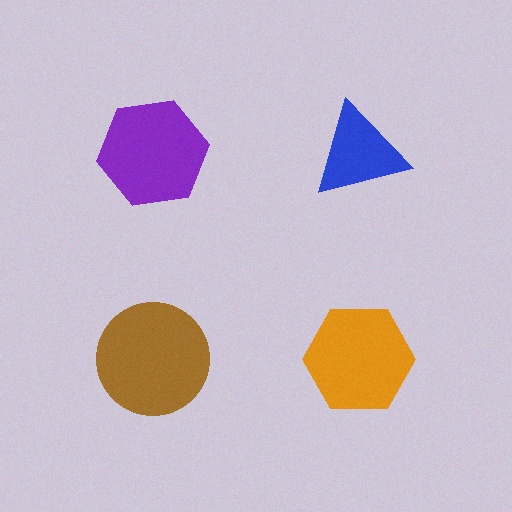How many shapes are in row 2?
2 shapes.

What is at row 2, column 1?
A brown circle.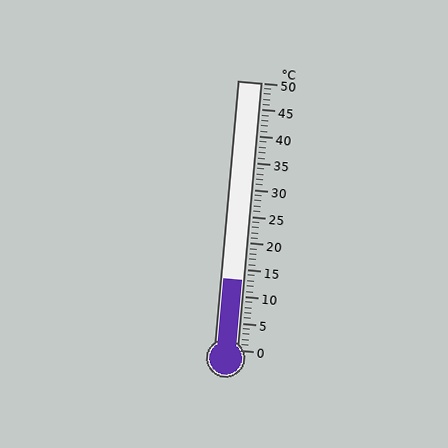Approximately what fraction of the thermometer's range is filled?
The thermometer is filled to approximately 25% of its range.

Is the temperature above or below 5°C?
The temperature is above 5°C.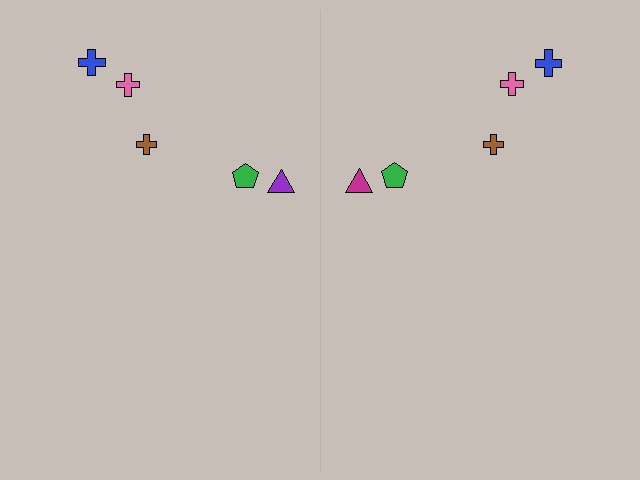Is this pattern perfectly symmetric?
No, the pattern is not perfectly symmetric. The magenta triangle on the right side breaks the symmetry — its mirror counterpart is purple.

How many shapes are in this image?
There are 10 shapes in this image.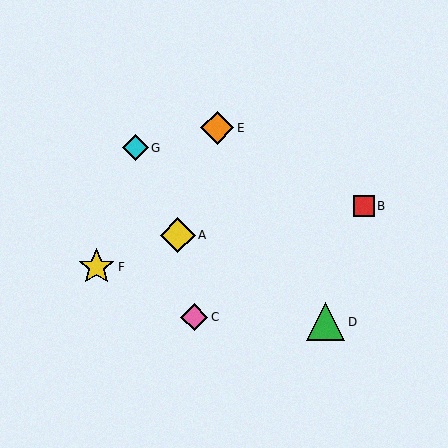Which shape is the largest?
The green triangle (labeled D) is the largest.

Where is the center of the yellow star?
The center of the yellow star is at (97, 267).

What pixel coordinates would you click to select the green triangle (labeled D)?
Click at (326, 322) to select the green triangle D.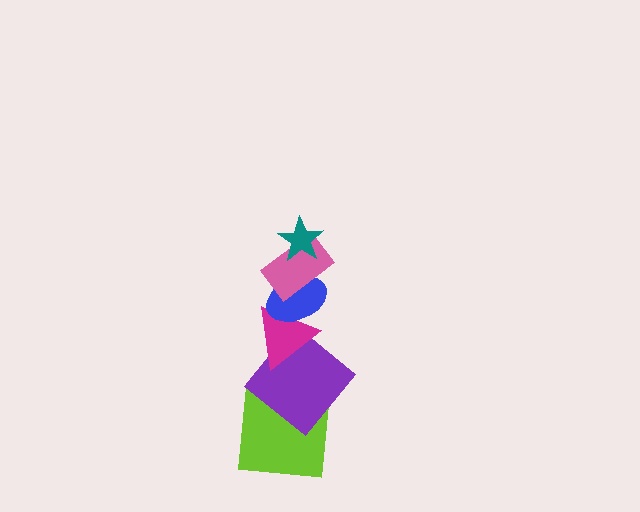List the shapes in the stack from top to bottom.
From top to bottom: the teal star, the pink rectangle, the blue ellipse, the magenta triangle, the purple diamond, the lime square.